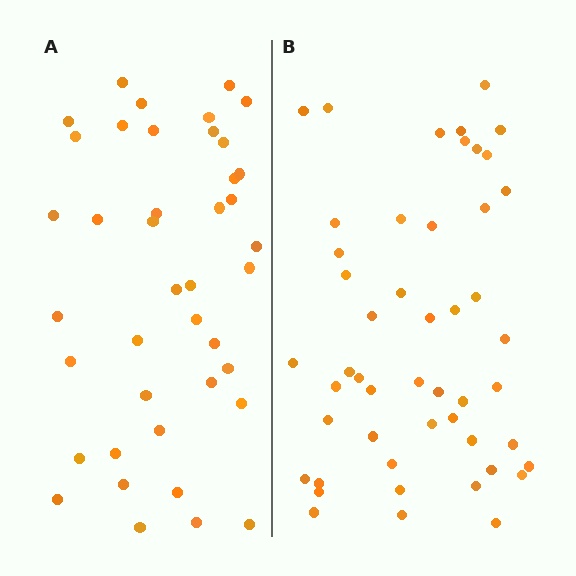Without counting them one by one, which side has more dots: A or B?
Region B (the right region) has more dots.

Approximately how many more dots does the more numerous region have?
Region B has roughly 8 or so more dots than region A.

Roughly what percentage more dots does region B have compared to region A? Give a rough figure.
About 20% more.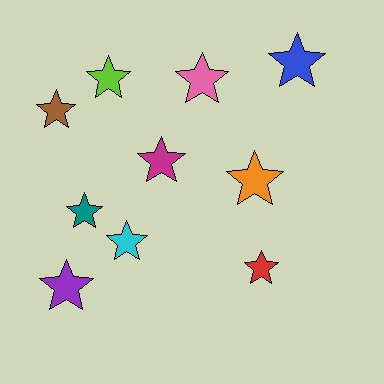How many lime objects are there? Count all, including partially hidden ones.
There is 1 lime object.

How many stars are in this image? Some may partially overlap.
There are 10 stars.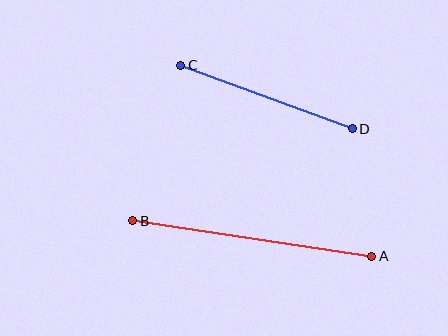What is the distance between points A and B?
The distance is approximately 241 pixels.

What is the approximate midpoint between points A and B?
The midpoint is at approximately (252, 238) pixels.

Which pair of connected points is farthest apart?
Points A and B are farthest apart.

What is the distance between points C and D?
The distance is approximately 183 pixels.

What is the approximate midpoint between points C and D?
The midpoint is at approximately (267, 97) pixels.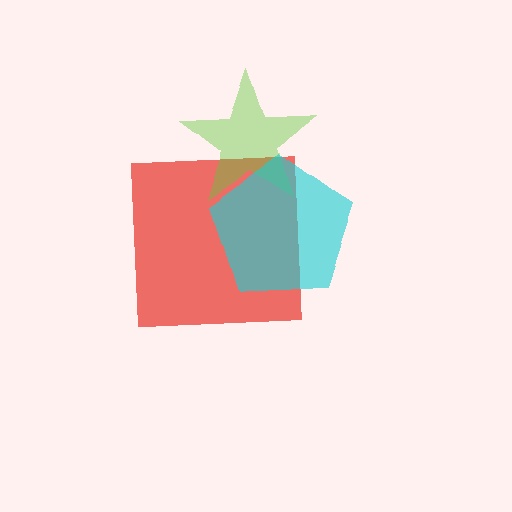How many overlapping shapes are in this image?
There are 3 overlapping shapes in the image.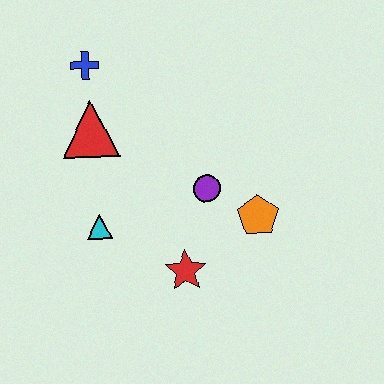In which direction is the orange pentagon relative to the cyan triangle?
The orange pentagon is to the right of the cyan triangle.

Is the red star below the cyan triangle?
Yes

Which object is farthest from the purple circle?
The blue cross is farthest from the purple circle.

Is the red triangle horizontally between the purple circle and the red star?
No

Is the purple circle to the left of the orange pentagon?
Yes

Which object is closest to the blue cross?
The red triangle is closest to the blue cross.